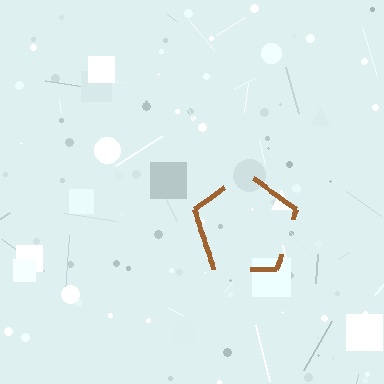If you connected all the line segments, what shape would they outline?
They would outline a pentagon.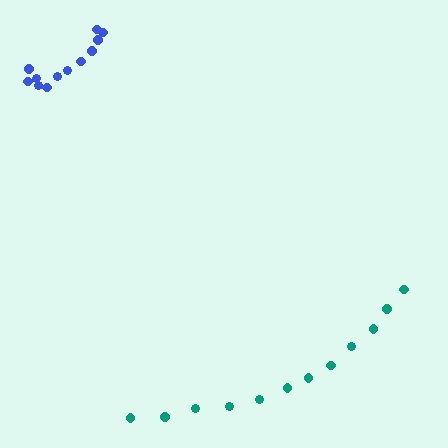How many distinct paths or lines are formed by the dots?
There are 2 distinct paths.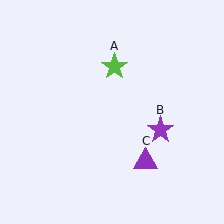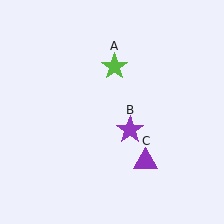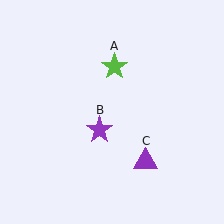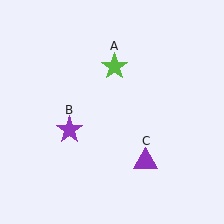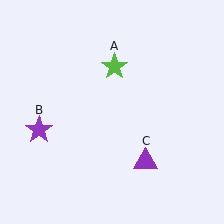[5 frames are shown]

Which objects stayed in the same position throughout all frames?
Lime star (object A) and purple triangle (object C) remained stationary.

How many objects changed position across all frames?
1 object changed position: purple star (object B).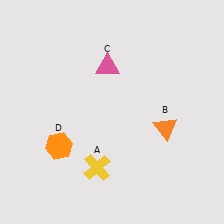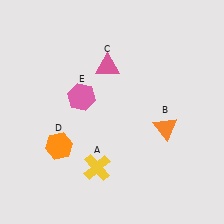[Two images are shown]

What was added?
A pink hexagon (E) was added in Image 2.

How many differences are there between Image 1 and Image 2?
There is 1 difference between the two images.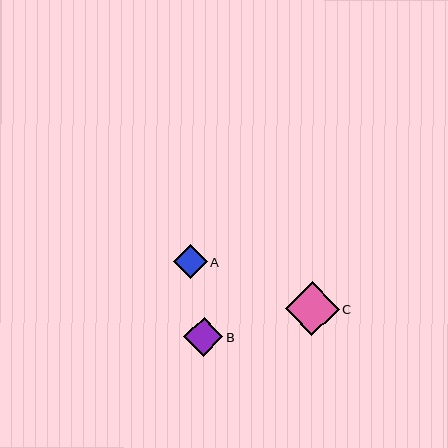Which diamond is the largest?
Diamond C is the largest with a size of approximately 54 pixels.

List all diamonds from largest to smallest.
From largest to smallest: C, B, A.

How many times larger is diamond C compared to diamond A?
Diamond C is approximately 1.6 times the size of diamond A.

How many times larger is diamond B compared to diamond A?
Diamond B is approximately 1.1 times the size of diamond A.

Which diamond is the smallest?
Diamond A is the smallest with a size of approximately 34 pixels.